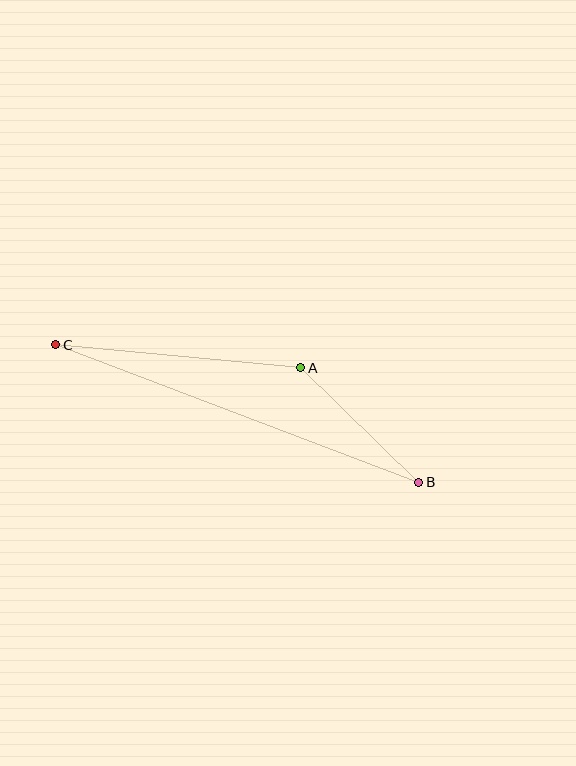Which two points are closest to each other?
Points A and B are closest to each other.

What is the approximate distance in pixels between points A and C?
The distance between A and C is approximately 246 pixels.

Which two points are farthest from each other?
Points B and C are farthest from each other.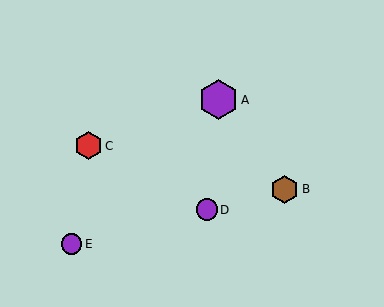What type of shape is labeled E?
Shape E is a purple circle.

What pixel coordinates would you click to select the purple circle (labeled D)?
Click at (207, 210) to select the purple circle D.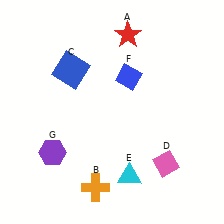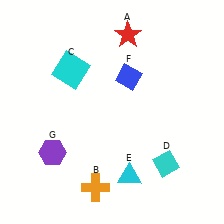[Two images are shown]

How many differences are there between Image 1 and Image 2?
There are 2 differences between the two images.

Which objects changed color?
C changed from blue to cyan. D changed from pink to cyan.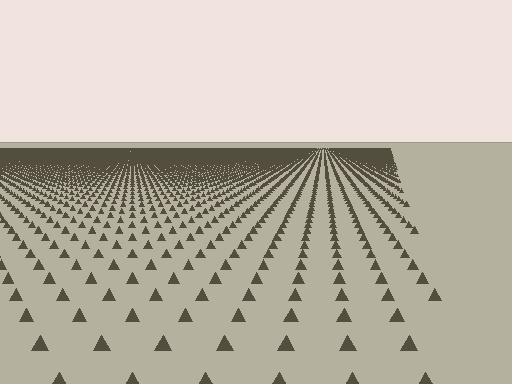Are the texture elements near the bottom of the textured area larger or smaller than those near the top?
Larger. Near the bottom, elements are closer to the viewer and appear at a bigger on-screen size.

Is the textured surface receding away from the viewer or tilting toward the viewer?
The surface is receding away from the viewer. Texture elements get smaller and denser toward the top.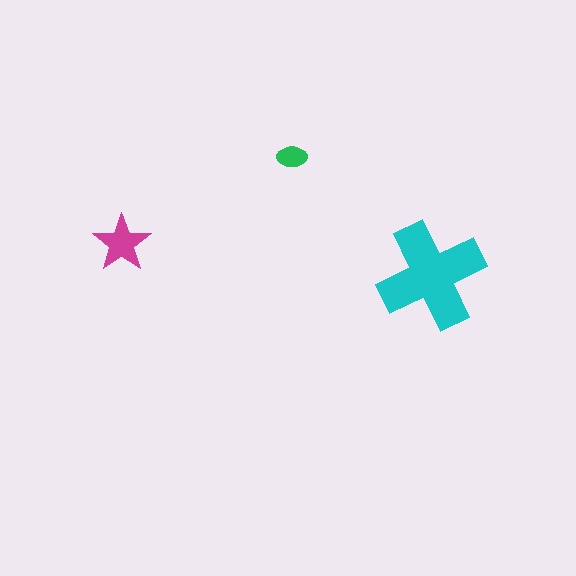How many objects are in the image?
There are 3 objects in the image.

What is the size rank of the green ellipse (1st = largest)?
3rd.